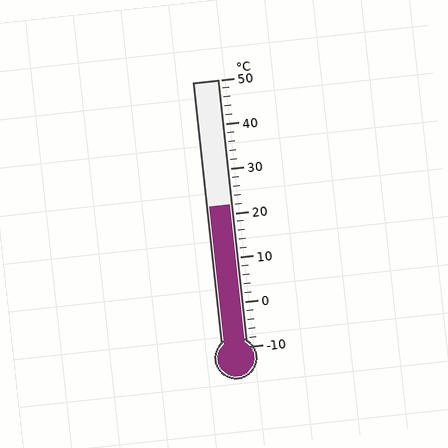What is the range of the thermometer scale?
The thermometer scale ranges from -10°C to 50°C.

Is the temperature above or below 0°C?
The temperature is above 0°C.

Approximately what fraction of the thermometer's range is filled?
The thermometer is filled to approximately 55% of its range.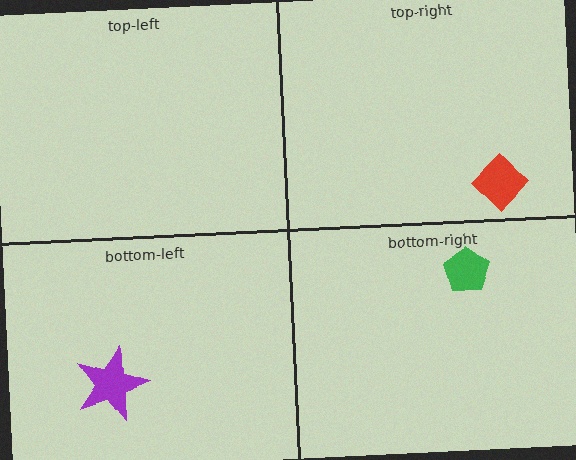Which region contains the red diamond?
The top-right region.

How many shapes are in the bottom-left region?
1.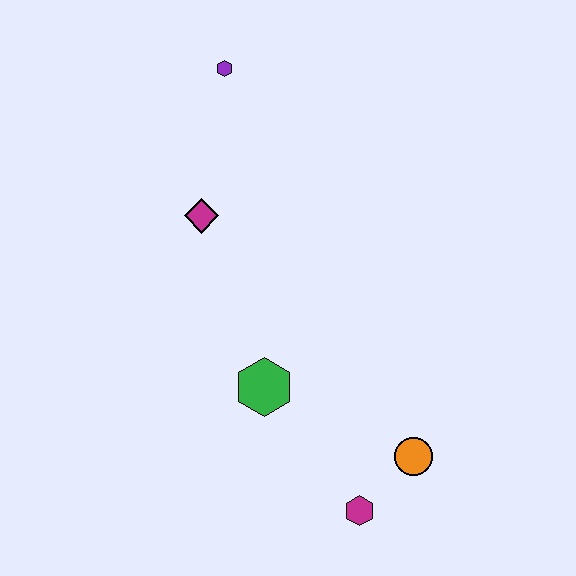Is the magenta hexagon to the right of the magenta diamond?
Yes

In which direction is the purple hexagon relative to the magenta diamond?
The purple hexagon is above the magenta diamond.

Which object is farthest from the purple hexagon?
The magenta hexagon is farthest from the purple hexagon.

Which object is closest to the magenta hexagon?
The orange circle is closest to the magenta hexagon.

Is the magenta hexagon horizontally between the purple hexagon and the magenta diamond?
No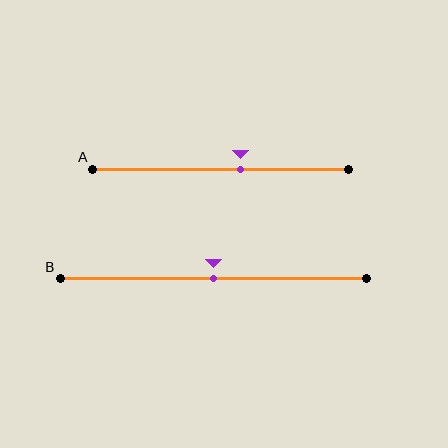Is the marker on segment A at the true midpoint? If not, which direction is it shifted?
No, the marker on segment A is shifted to the right by about 8% of the segment length.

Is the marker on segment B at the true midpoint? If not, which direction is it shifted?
Yes, the marker on segment B is at the true midpoint.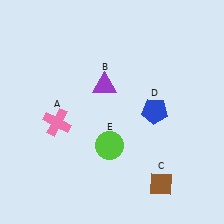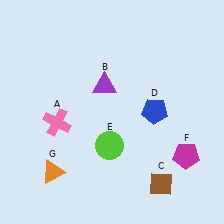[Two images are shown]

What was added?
A magenta pentagon (F), an orange triangle (G) were added in Image 2.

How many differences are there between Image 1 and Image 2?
There are 2 differences between the two images.